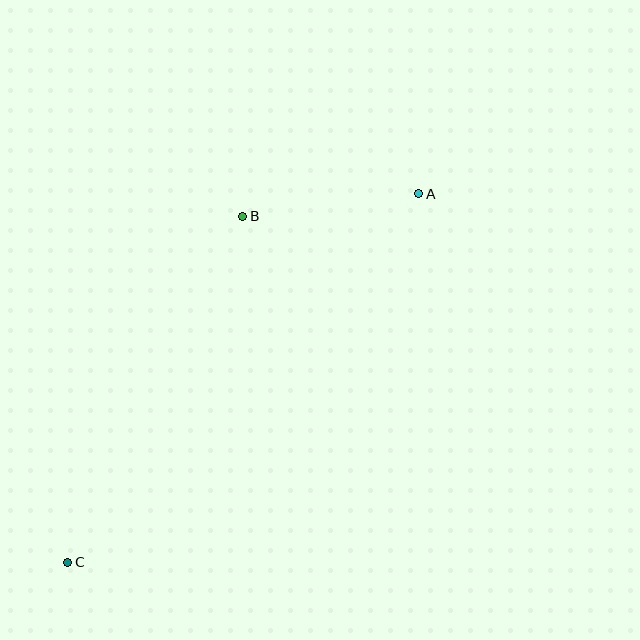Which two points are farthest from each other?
Points A and C are farthest from each other.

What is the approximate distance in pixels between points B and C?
The distance between B and C is approximately 388 pixels.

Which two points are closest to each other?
Points A and B are closest to each other.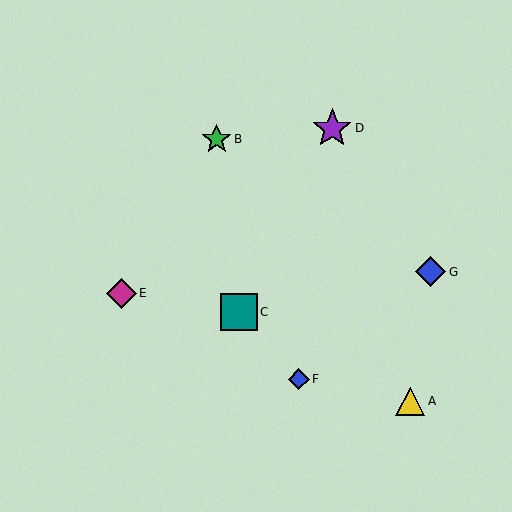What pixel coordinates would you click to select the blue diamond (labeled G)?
Click at (431, 272) to select the blue diamond G.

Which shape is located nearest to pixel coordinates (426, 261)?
The blue diamond (labeled G) at (431, 272) is nearest to that location.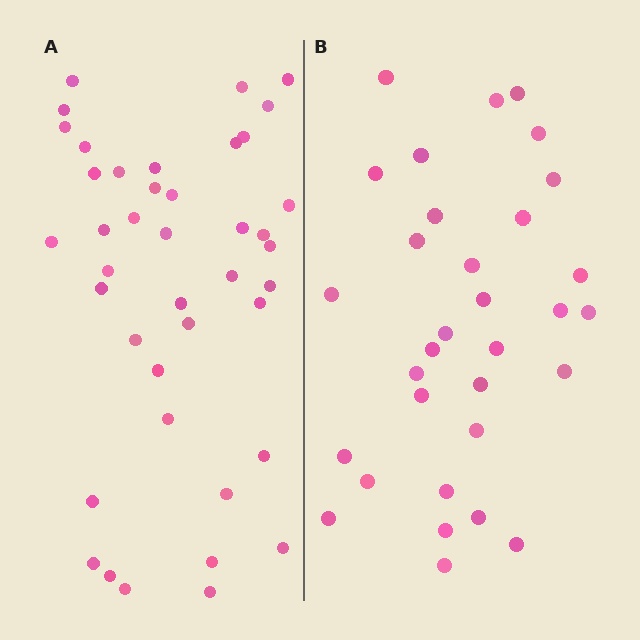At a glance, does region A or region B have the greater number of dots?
Region A (the left region) has more dots.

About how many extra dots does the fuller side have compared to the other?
Region A has roughly 8 or so more dots than region B.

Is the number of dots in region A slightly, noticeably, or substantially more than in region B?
Region A has noticeably more, but not dramatically so. The ratio is roughly 1.3 to 1.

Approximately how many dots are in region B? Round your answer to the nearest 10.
About 30 dots. (The exact count is 32, which rounds to 30.)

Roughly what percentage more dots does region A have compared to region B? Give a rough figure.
About 30% more.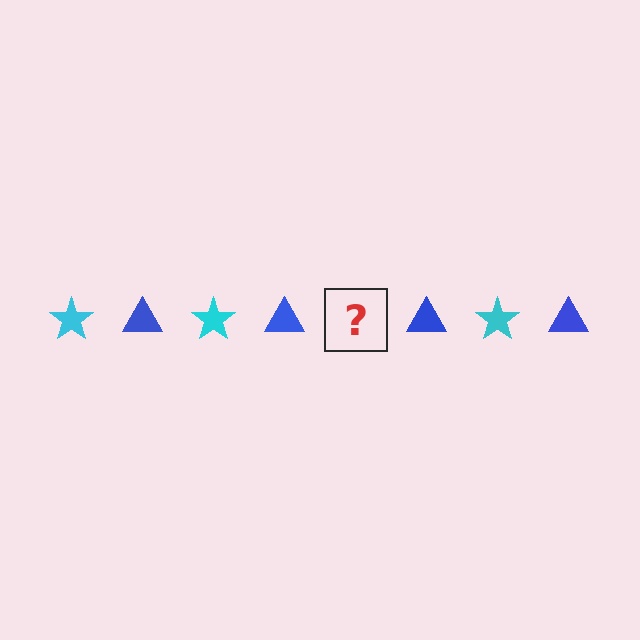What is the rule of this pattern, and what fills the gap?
The rule is that the pattern alternates between cyan star and blue triangle. The gap should be filled with a cyan star.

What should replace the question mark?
The question mark should be replaced with a cyan star.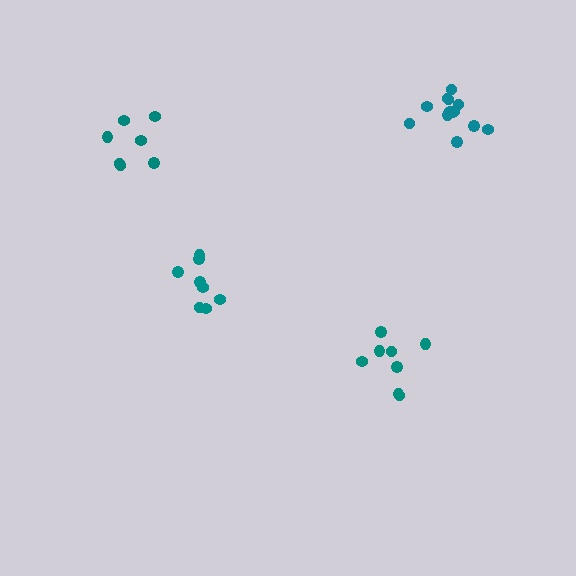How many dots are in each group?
Group 1: 8 dots, Group 2: 7 dots, Group 3: 13 dots, Group 4: 8 dots (36 total).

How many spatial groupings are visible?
There are 4 spatial groupings.